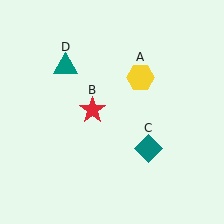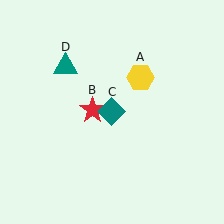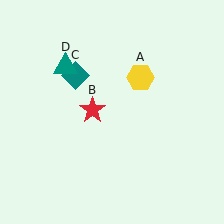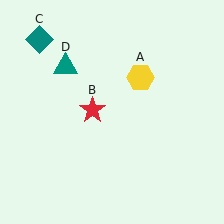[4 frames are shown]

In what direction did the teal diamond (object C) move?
The teal diamond (object C) moved up and to the left.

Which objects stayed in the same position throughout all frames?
Yellow hexagon (object A) and red star (object B) and teal triangle (object D) remained stationary.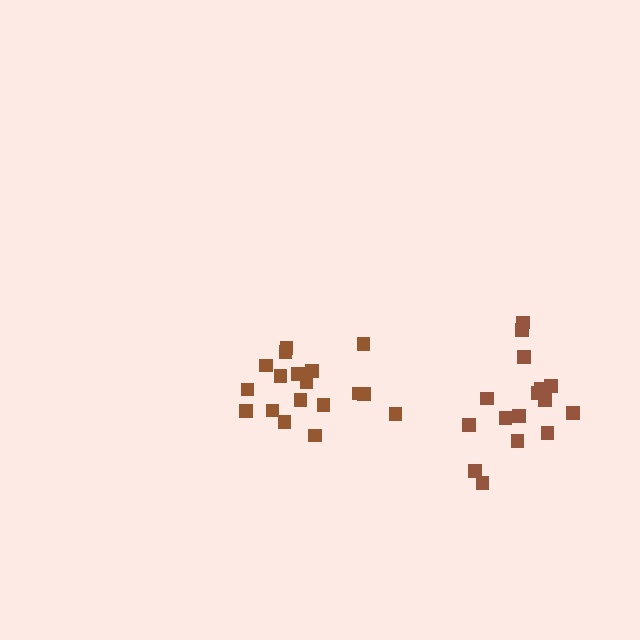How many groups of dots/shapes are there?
There are 2 groups.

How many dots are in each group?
Group 1: 17 dots, Group 2: 18 dots (35 total).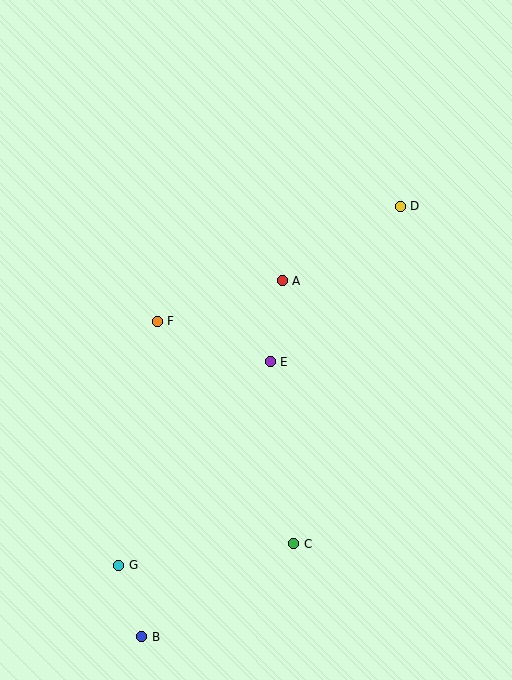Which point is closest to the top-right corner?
Point D is closest to the top-right corner.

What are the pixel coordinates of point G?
Point G is at (119, 565).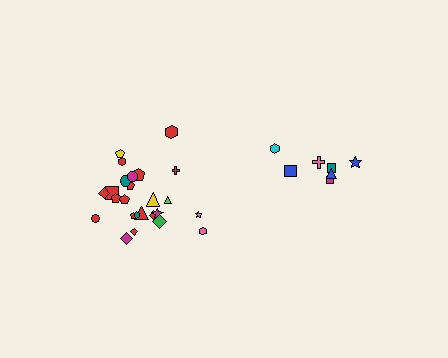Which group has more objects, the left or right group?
The left group.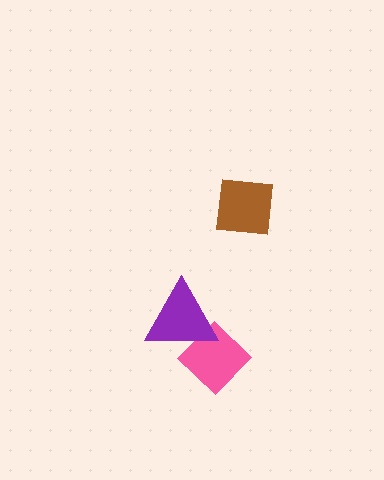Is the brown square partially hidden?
No, no other shape covers it.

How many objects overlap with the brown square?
0 objects overlap with the brown square.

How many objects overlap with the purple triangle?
1 object overlaps with the purple triangle.